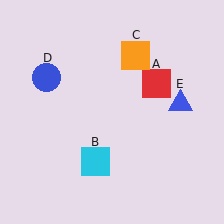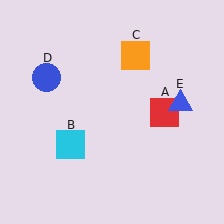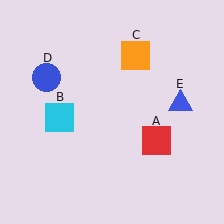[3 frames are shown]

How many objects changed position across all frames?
2 objects changed position: red square (object A), cyan square (object B).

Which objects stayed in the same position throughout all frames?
Orange square (object C) and blue circle (object D) and blue triangle (object E) remained stationary.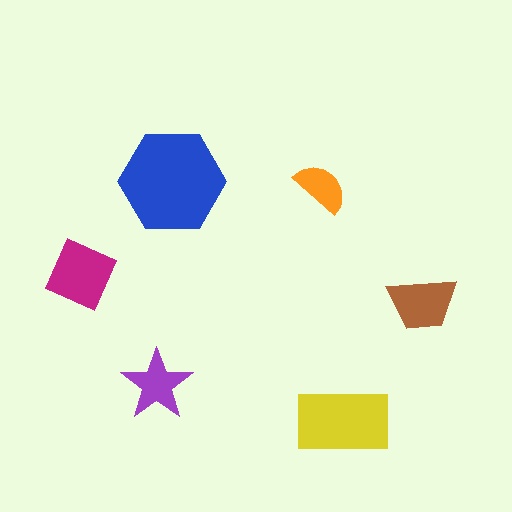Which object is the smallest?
The orange semicircle.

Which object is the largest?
The blue hexagon.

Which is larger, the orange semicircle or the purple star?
The purple star.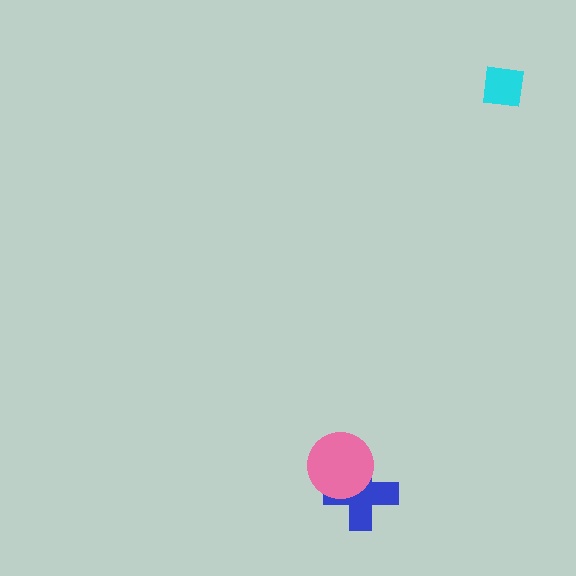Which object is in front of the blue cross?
The pink circle is in front of the blue cross.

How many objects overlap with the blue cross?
1 object overlaps with the blue cross.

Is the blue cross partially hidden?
Yes, it is partially covered by another shape.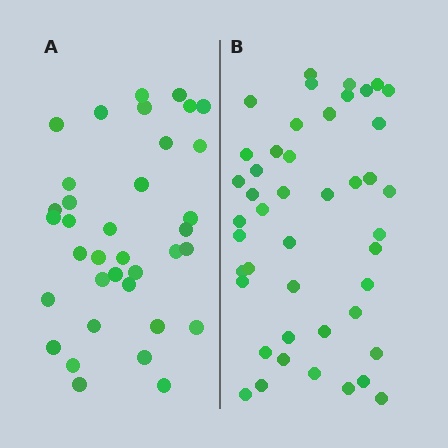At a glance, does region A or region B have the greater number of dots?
Region B (the right region) has more dots.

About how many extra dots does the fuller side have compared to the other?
Region B has roughly 8 or so more dots than region A.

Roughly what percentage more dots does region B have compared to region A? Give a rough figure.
About 25% more.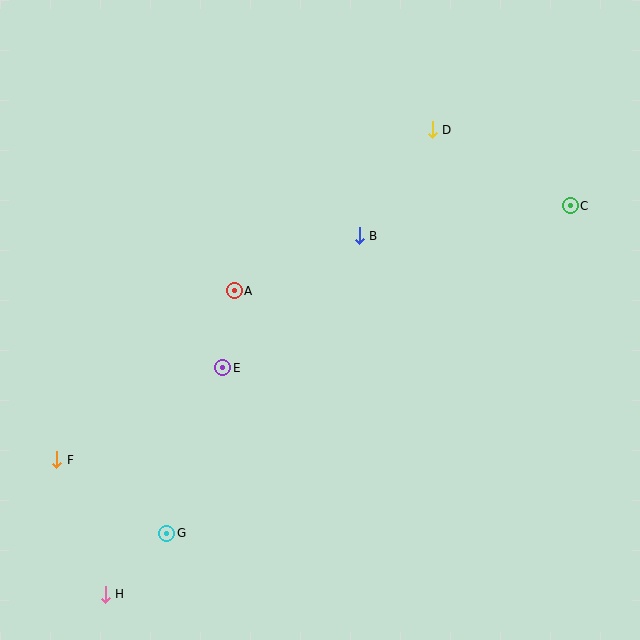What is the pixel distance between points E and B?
The distance between E and B is 190 pixels.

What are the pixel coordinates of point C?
Point C is at (570, 206).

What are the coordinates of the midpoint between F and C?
The midpoint between F and C is at (313, 333).